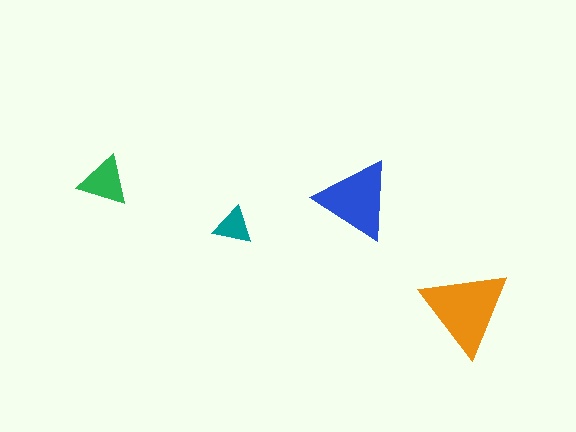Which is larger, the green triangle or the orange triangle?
The orange one.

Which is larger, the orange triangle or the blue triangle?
The orange one.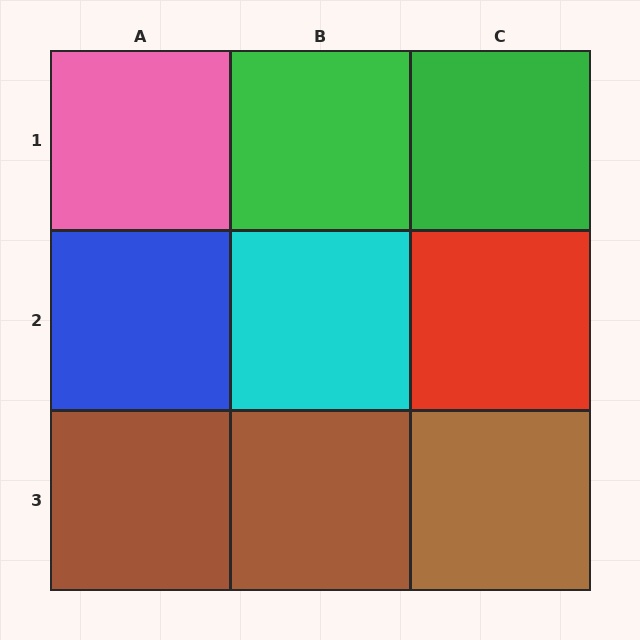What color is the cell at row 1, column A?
Pink.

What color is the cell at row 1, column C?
Green.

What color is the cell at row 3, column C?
Brown.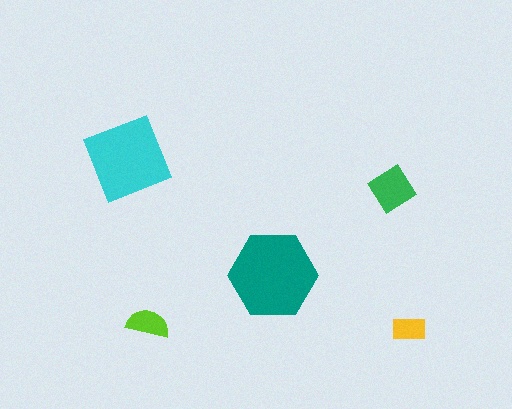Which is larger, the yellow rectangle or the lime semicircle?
The lime semicircle.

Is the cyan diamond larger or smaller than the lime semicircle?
Larger.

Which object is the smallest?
The yellow rectangle.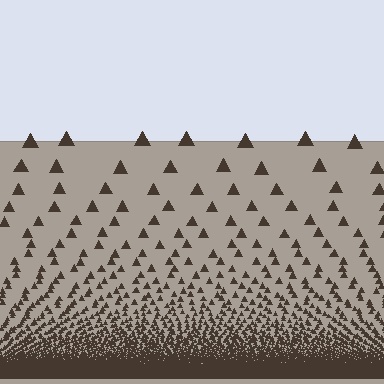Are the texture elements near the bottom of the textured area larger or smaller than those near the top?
Smaller. The gradient is inverted — elements near the bottom are smaller and denser.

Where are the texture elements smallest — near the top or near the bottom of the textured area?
Near the bottom.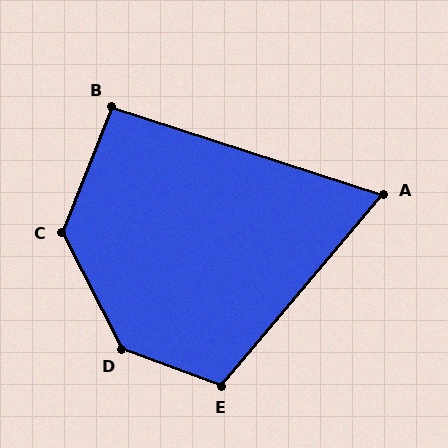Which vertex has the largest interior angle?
D, at approximately 137 degrees.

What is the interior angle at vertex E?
Approximately 110 degrees (obtuse).